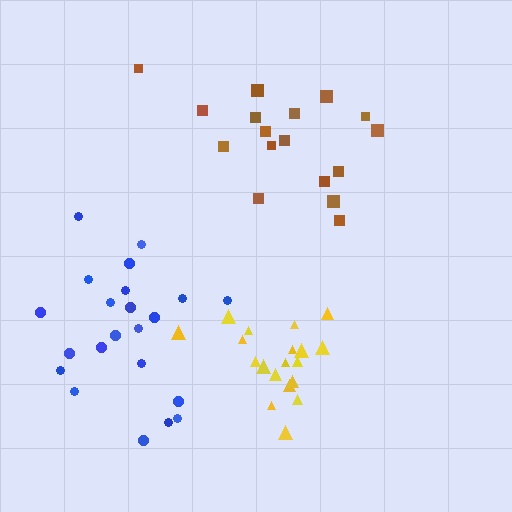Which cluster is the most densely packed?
Yellow.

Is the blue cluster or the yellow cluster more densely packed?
Yellow.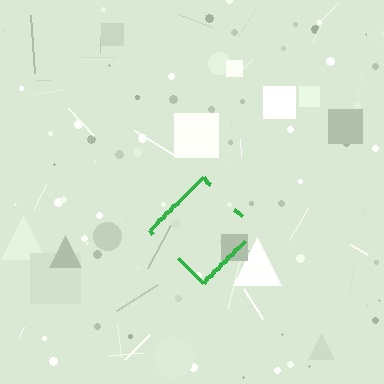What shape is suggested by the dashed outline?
The dashed outline suggests a diamond.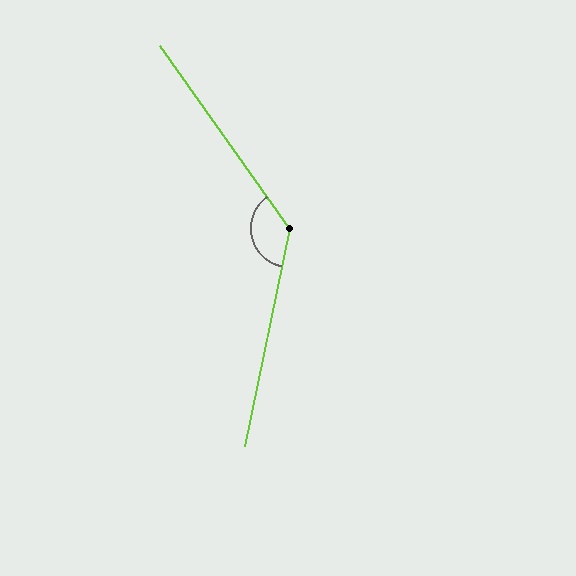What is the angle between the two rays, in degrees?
Approximately 133 degrees.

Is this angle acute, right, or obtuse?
It is obtuse.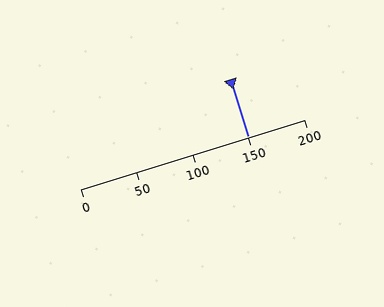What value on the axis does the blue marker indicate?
The marker indicates approximately 150.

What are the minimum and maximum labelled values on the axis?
The axis runs from 0 to 200.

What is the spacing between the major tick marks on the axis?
The major ticks are spaced 50 apart.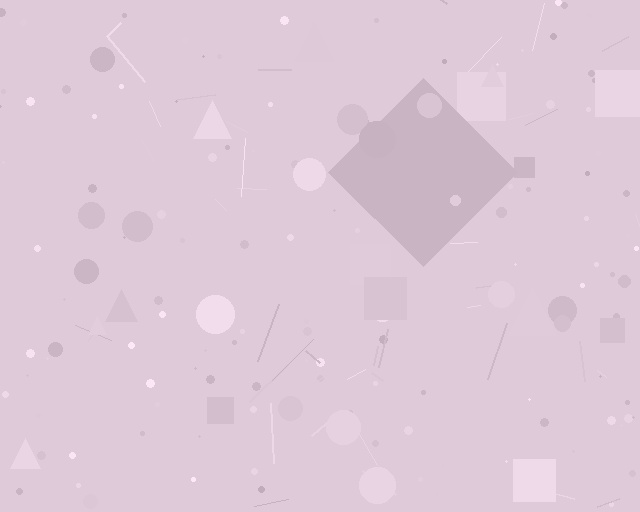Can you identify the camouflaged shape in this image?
The camouflaged shape is a diamond.